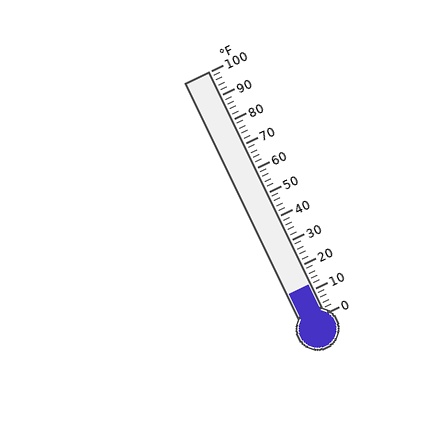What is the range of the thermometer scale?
The thermometer scale ranges from 0°F to 100°F.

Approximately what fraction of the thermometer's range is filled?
The thermometer is filled to approximately 10% of its range.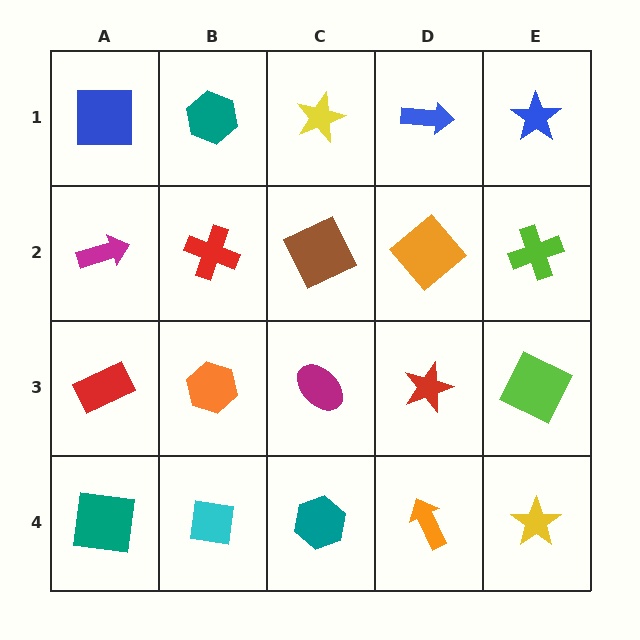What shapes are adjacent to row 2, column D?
A blue arrow (row 1, column D), a red star (row 3, column D), a brown square (row 2, column C), a lime cross (row 2, column E).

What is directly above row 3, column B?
A red cross.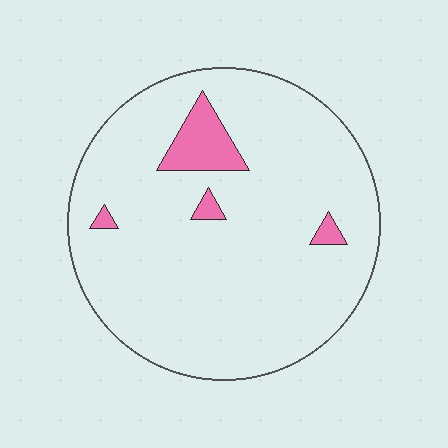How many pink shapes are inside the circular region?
4.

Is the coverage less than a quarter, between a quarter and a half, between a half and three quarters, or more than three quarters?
Less than a quarter.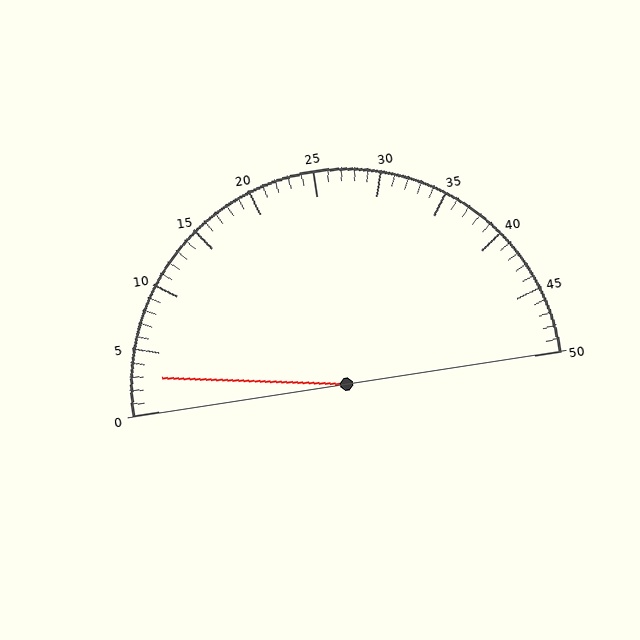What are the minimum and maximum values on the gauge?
The gauge ranges from 0 to 50.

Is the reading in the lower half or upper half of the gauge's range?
The reading is in the lower half of the range (0 to 50).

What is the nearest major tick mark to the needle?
The nearest major tick mark is 5.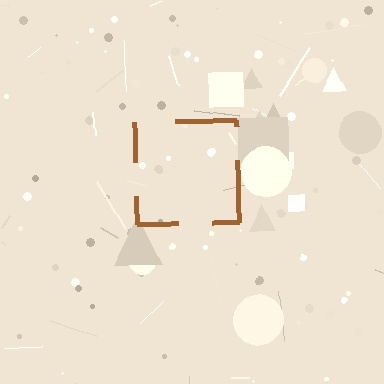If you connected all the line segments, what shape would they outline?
They would outline a square.